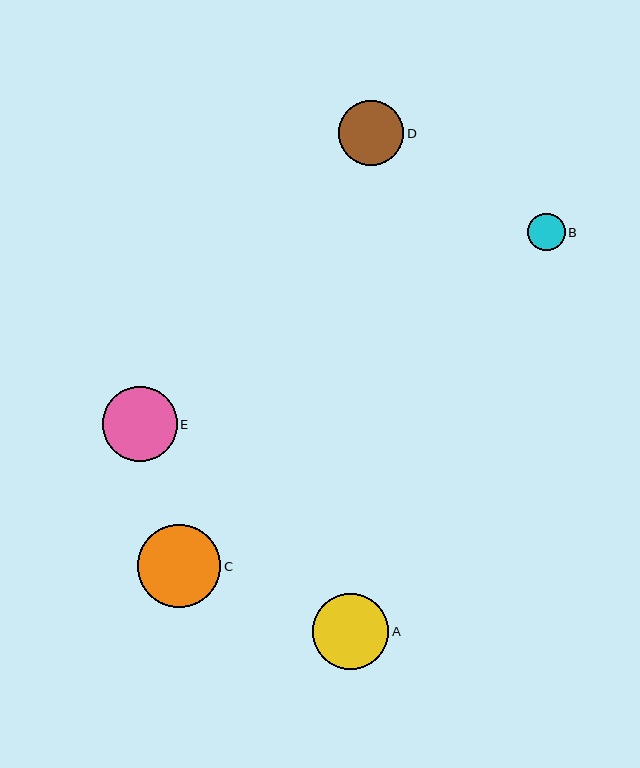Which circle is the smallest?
Circle B is the smallest with a size of approximately 37 pixels.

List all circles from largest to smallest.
From largest to smallest: C, A, E, D, B.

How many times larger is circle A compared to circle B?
Circle A is approximately 2.0 times the size of circle B.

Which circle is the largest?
Circle C is the largest with a size of approximately 83 pixels.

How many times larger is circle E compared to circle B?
Circle E is approximately 2.0 times the size of circle B.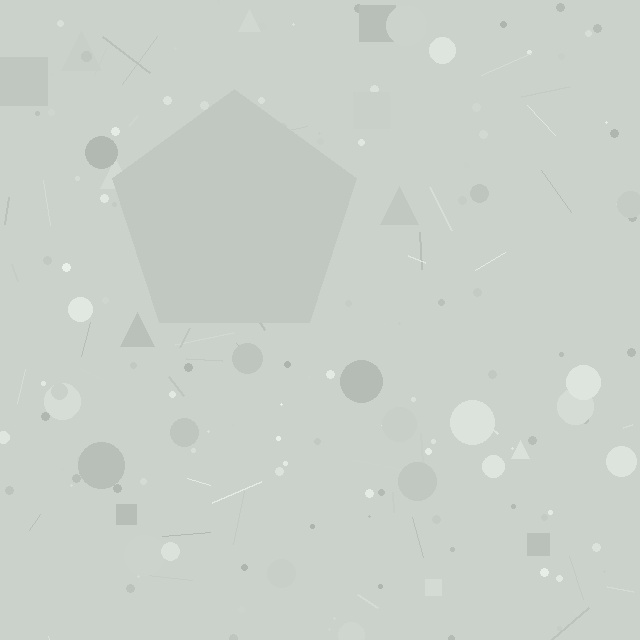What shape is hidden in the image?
A pentagon is hidden in the image.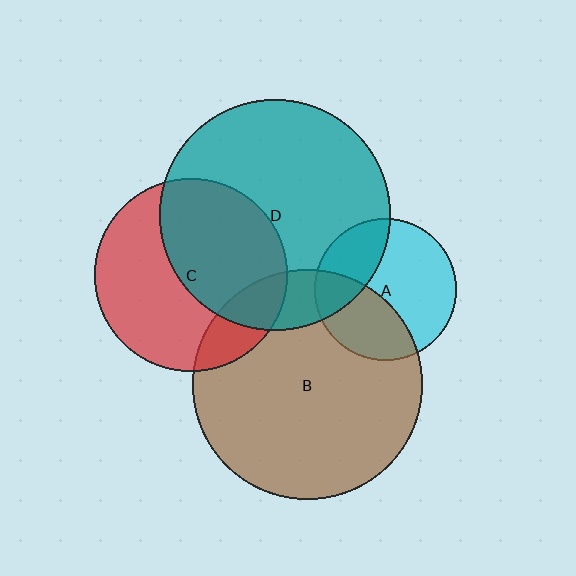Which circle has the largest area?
Circle D (teal).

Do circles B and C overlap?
Yes.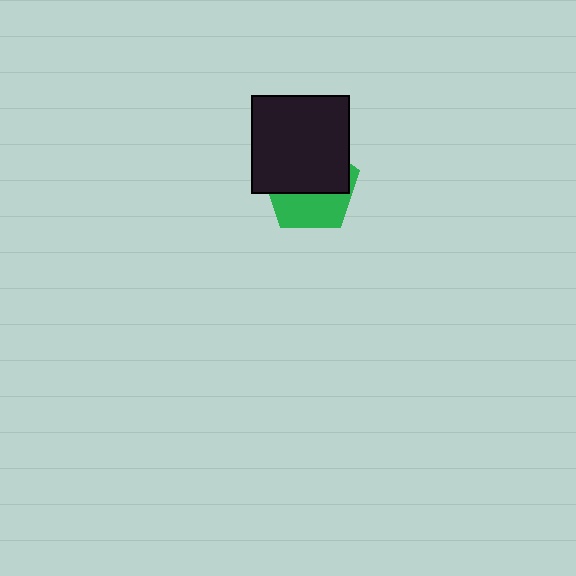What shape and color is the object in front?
The object in front is a black square.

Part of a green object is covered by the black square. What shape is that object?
It is a pentagon.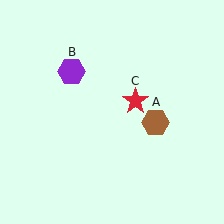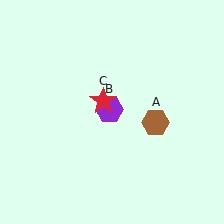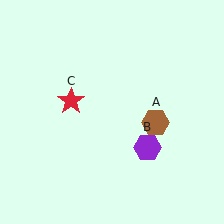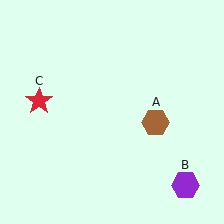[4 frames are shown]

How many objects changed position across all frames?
2 objects changed position: purple hexagon (object B), red star (object C).